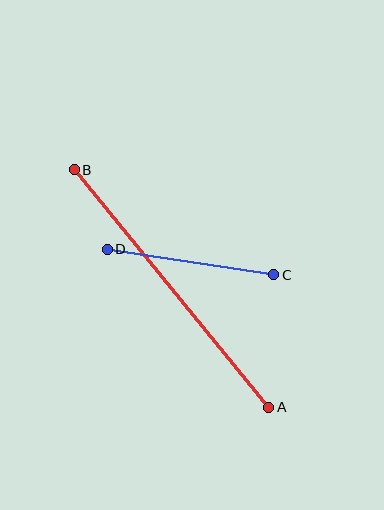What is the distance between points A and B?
The distance is approximately 307 pixels.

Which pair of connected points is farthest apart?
Points A and B are farthest apart.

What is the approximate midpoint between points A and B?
The midpoint is at approximately (171, 288) pixels.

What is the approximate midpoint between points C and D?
The midpoint is at approximately (191, 262) pixels.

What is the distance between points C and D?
The distance is approximately 169 pixels.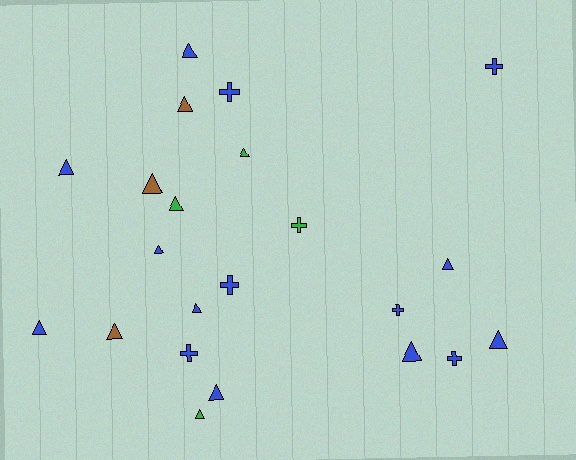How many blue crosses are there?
There are 6 blue crosses.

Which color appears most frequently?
Blue, with 15 objects.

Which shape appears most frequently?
Triangle, with 15 objects.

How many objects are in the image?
There are 22 objects.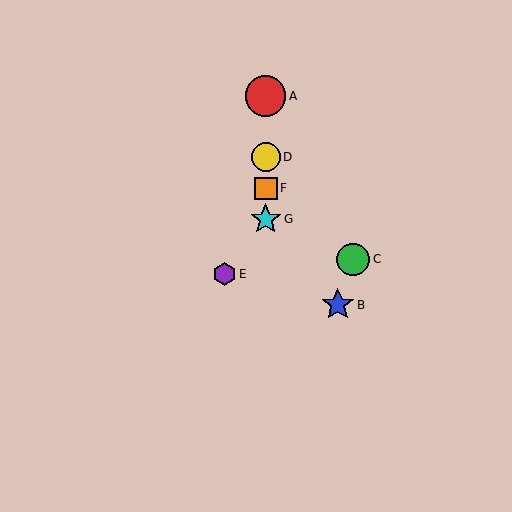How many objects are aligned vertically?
4 objects (A, D, F, G) are aligned vertically.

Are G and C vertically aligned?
No, G is at x≈266 and C is at x≈353.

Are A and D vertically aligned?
Yes, both are at x≈266.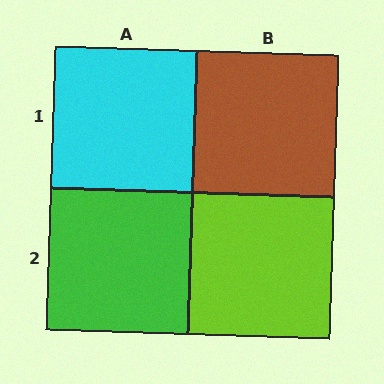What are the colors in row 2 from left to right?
Green, lime.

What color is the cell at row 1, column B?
Brown.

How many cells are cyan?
1 cell is cyan.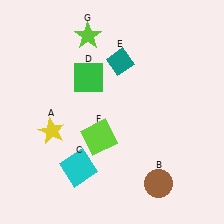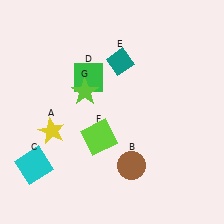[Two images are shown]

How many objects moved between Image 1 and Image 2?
3 objects moved between the two images.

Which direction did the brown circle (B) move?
The brown circle (B) moved left.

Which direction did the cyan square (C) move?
The cyan square (C) moved left.